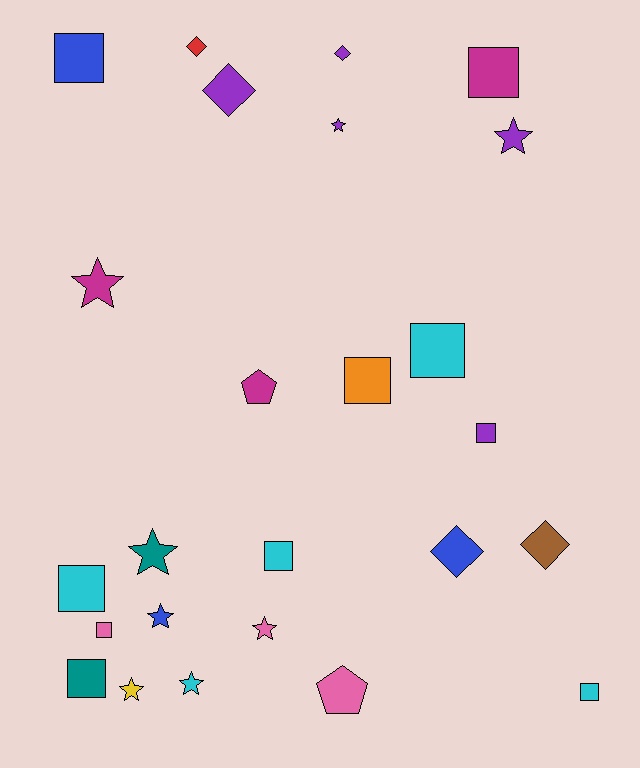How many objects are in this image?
There are 25 objects.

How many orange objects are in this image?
There is 1 orange object.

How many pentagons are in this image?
There are 2 pentagons.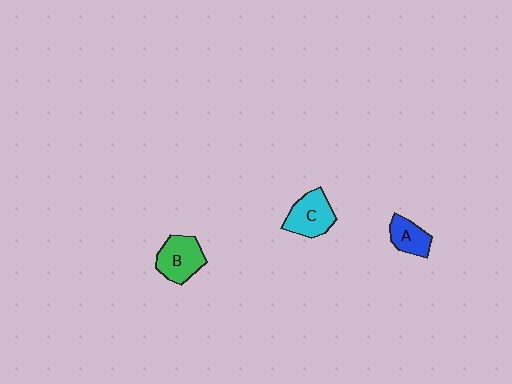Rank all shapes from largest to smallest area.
From largest to smallest: B (green), C (cyan), A (blue).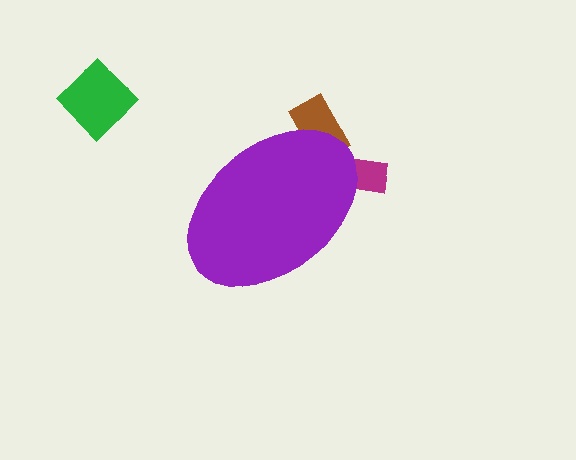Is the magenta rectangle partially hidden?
Yes, the magenta rectangle is partially hidden behind the purple ellipse.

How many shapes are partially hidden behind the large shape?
2 shapes are partially hidden.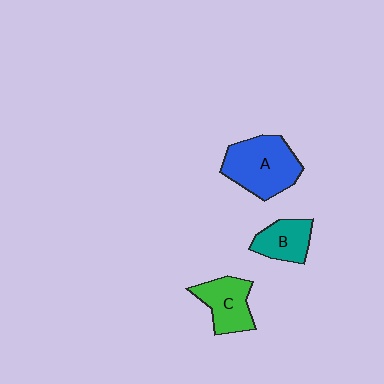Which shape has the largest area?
Shape A (blue).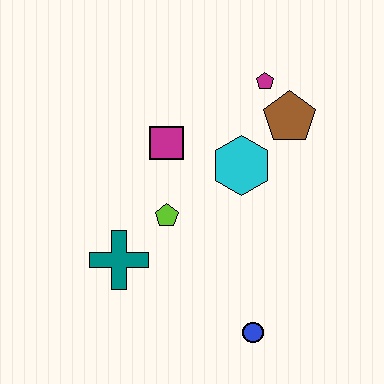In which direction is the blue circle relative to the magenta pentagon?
The blue circle is below the magenta pentagon.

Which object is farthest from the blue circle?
The magenta pentagon is farthest from the blue circle.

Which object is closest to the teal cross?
The lime pentagon is closest to the teal cross.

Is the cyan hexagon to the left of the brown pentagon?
Yes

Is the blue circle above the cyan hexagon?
No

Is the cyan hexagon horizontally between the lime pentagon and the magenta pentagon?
Yes